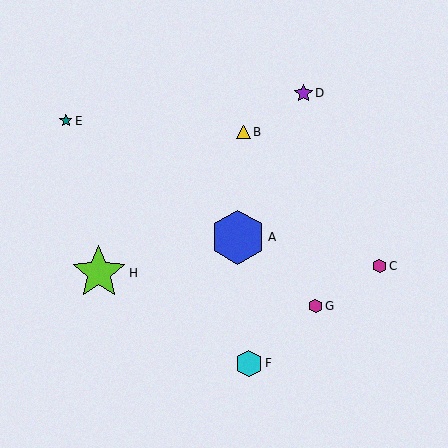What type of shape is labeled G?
Shape G is a magenta hexagon.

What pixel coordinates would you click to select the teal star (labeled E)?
Click at (66, 121) to select the teal star E.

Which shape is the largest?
The blue hexagon (labeled A) is the largest.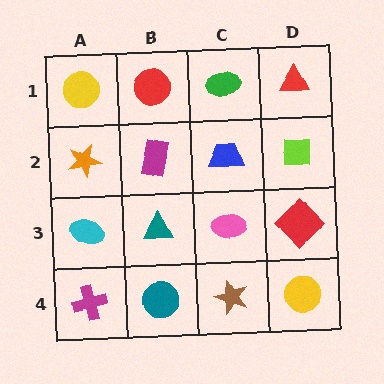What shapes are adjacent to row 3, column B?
A magenta rectangle (row 2, column B), a teal circle (row 4, column B), a cyan ellipse (row 3, column A), a pink ellipse (row 3, column C).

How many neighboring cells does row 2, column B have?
4.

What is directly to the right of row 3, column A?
A teal triangle.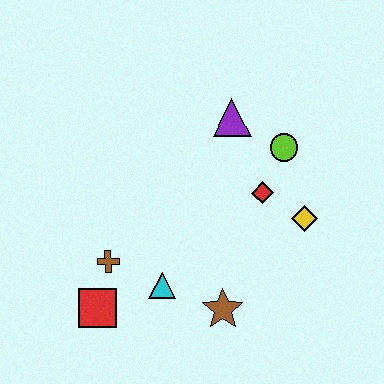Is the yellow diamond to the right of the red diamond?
Yes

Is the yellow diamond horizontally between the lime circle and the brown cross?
No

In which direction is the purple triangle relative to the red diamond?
The purple triangle is above the red diamond.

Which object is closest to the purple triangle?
The lime circle is closest to the purple triangle.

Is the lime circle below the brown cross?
No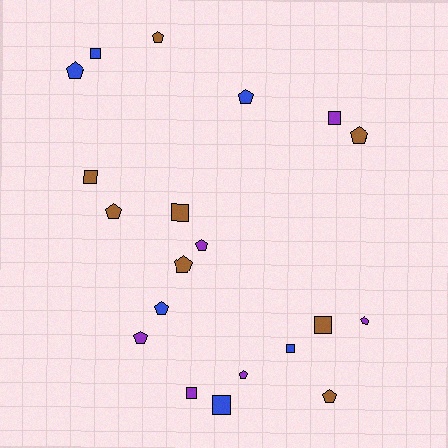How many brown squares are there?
There are 3 brown squares.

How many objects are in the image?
There are 20 objects.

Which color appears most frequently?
Brown, with 8 objects.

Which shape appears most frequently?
Pentagon, with 12 objects.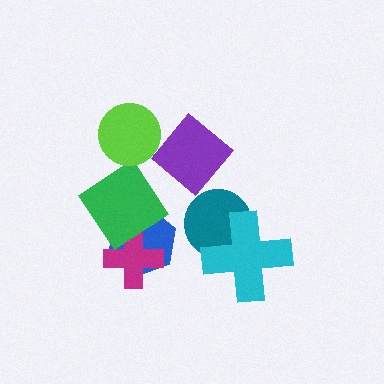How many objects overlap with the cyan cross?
1 object overlaps with the cyan cross.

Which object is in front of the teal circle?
The cyan cross is in front of the teal circle.